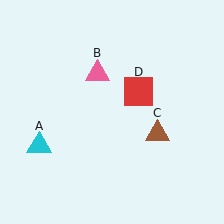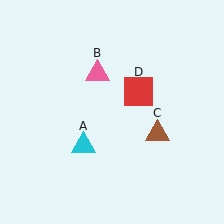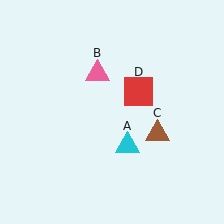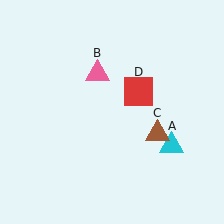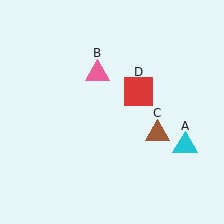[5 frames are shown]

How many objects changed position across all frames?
1 object changed position: cyan triangle (object A).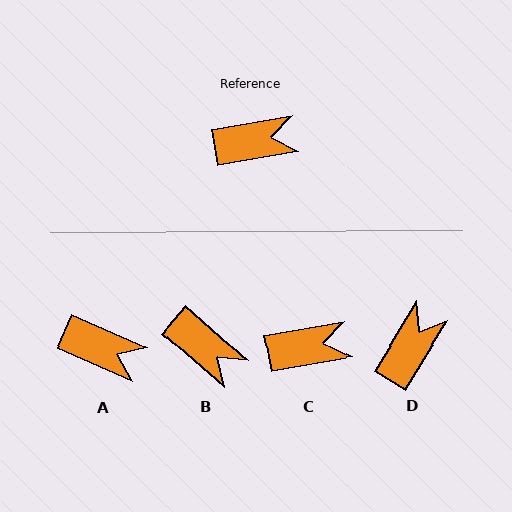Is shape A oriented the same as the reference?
No, it is off by about 34 degrees.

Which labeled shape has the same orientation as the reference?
C.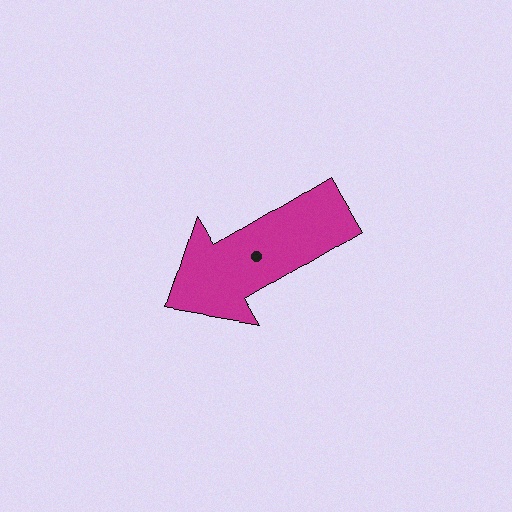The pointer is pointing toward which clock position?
Roughly 8 o'clock.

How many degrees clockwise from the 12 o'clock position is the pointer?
Approximately 239 degrees.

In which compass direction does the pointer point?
Southwest.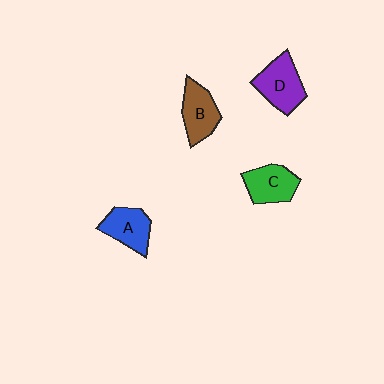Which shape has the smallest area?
Shape A (blue).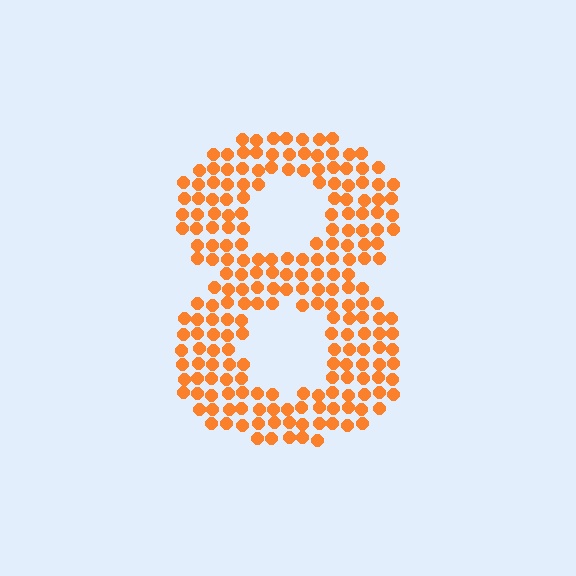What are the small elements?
The small elements are circles.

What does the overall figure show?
The overall figure shows the digit 8.